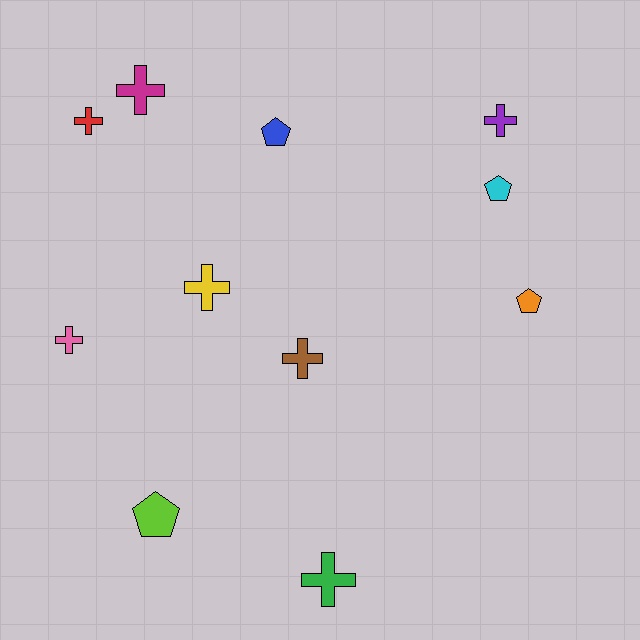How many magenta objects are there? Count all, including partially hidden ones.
There is 1 magenta object.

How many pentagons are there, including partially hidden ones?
There are 4 pentagons.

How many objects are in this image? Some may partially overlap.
There are 11 objects.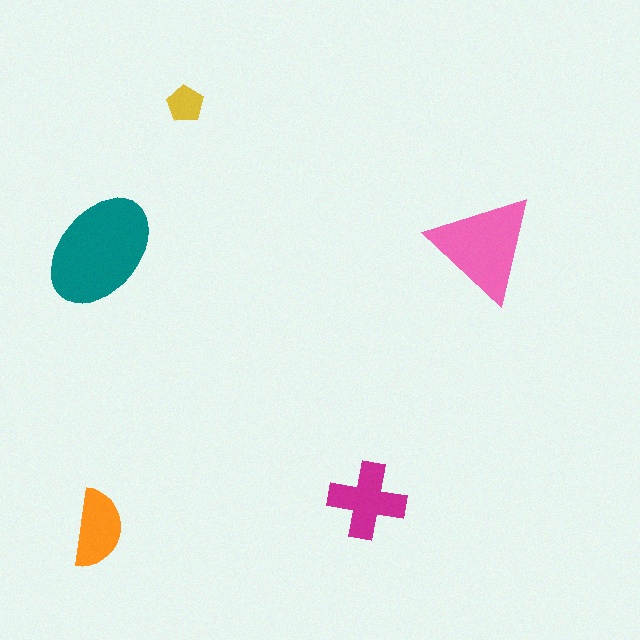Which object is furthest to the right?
The pink triangle is rightmost.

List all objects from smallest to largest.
The yellow pentagon, the orange semicircle, the magenta cross, the pink triangle, the teal ellipse.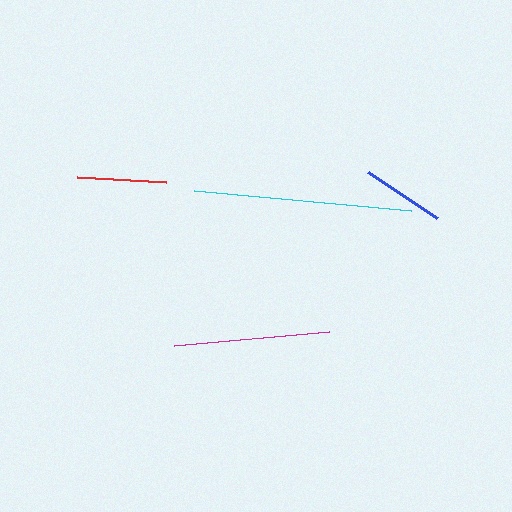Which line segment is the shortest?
The blue line is the shortest at approximately 83 pixels.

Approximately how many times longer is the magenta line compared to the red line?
The magenta line is approximately 1.7 times the length of the red line.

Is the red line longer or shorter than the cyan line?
The cyan line is longer than the red line.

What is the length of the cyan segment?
The cyan segment is approximately 218 pixels long.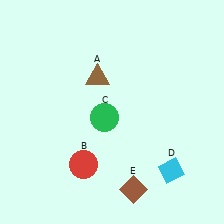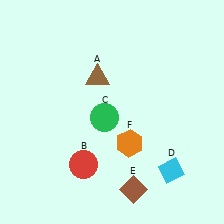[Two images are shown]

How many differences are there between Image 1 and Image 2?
There is 1 difference between the two images.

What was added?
An orange hexagon (F) was added in Image 2.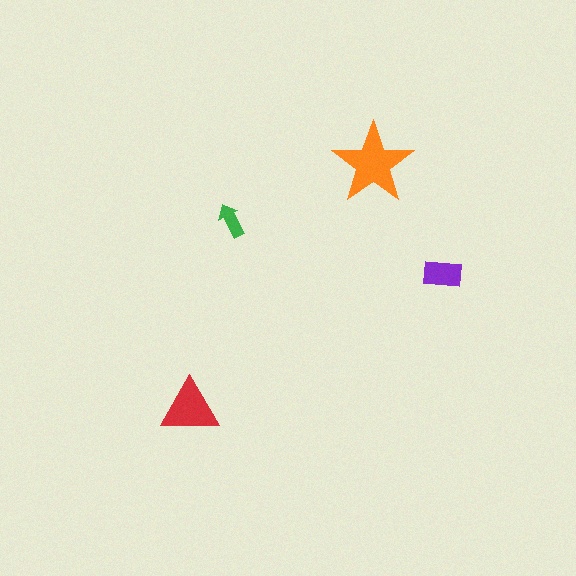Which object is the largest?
The orange star.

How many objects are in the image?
There are 4 objects in the image.